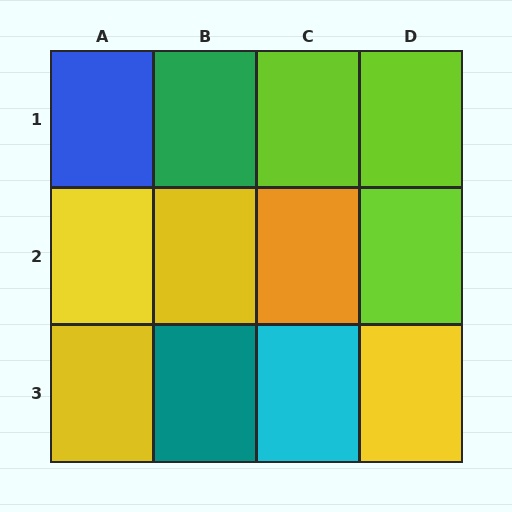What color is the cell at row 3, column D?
Yellow.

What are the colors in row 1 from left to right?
Blue, green, lime, lime.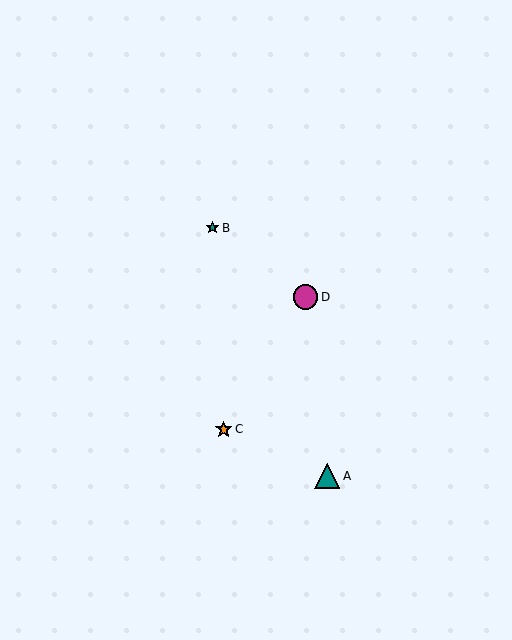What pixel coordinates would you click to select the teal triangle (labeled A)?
Click at (327, 476) to select the teal triangle A.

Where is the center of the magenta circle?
The center of the magenta circle is at (305, 297).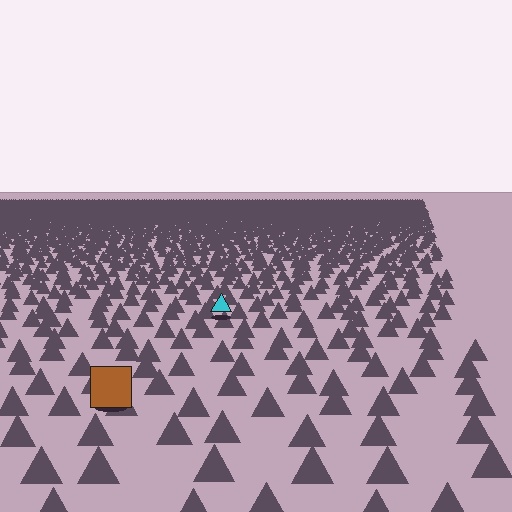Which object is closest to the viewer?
The brown square is closest. The texture marks near it are larger and more spread out.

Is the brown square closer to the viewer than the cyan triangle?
Yes. The brown square is closer — you can tell from the texture gradient: the ground texture is coarser near it.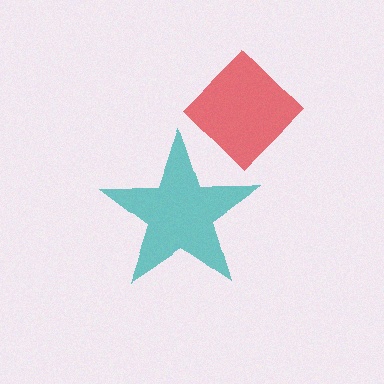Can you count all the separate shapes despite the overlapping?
Yes, there are 2 separate shapes.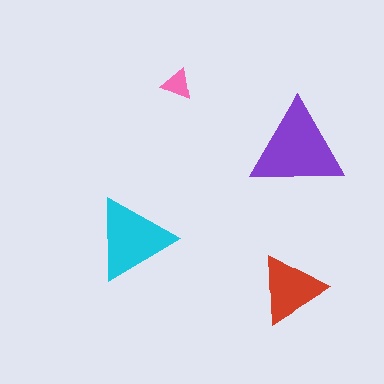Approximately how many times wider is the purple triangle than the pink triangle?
About 3 times wider.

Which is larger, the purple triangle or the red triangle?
The purple one.